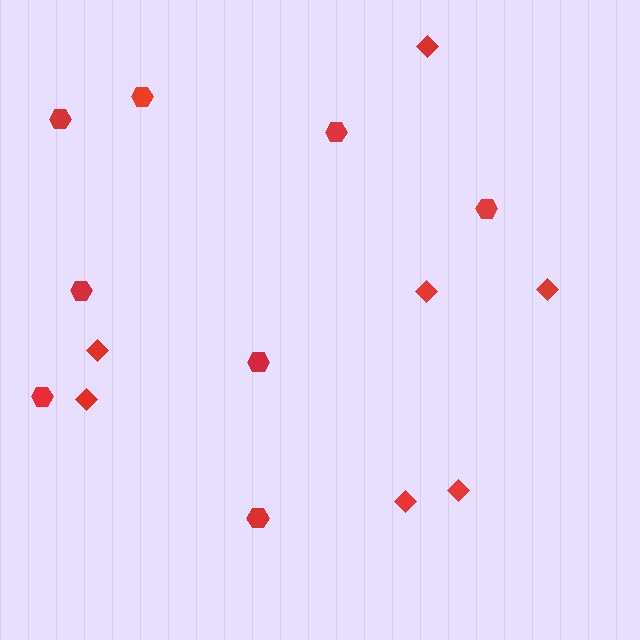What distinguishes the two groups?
There are 2 groups: one group of hexagons (8) and one group of diamonds (7).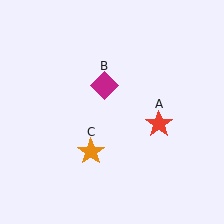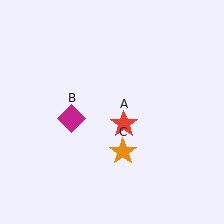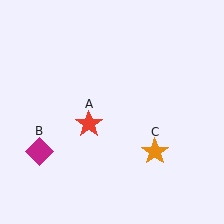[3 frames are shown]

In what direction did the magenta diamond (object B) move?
The magenta diamond (object B) moved down and to the left.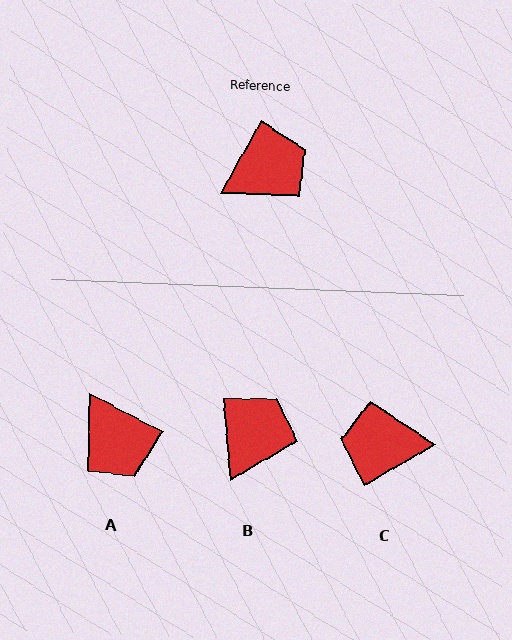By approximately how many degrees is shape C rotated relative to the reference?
Approximately 149 degrees counter-clockwise.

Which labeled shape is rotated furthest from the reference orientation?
C, about 149 degrees away.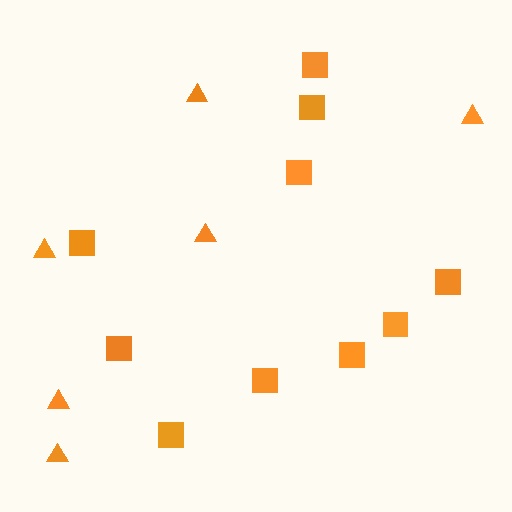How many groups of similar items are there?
There are 2 groups: one group of squares (10) and one group of triangles (6).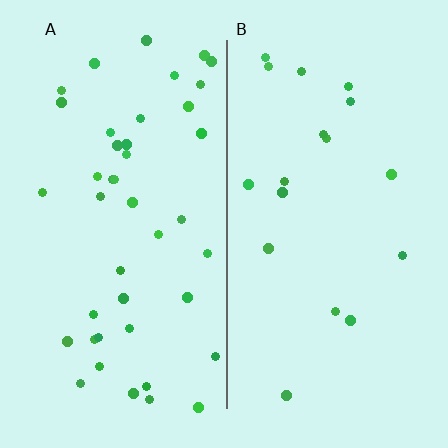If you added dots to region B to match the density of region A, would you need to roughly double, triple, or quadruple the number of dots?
Approximately double.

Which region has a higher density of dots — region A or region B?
A (the left).